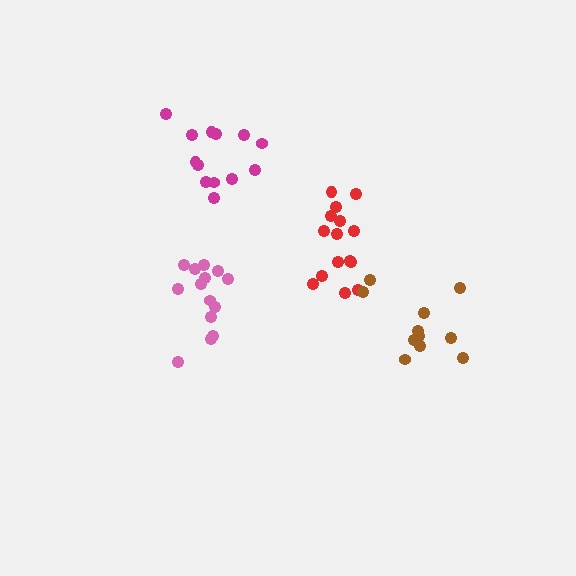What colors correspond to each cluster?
The clusters are colored: red, brown, pink, magenta.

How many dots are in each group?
Group 1: 15 dots, Group 2: 11 dots, Group 3: 14 dots, Group 4: 13 dots (53 total).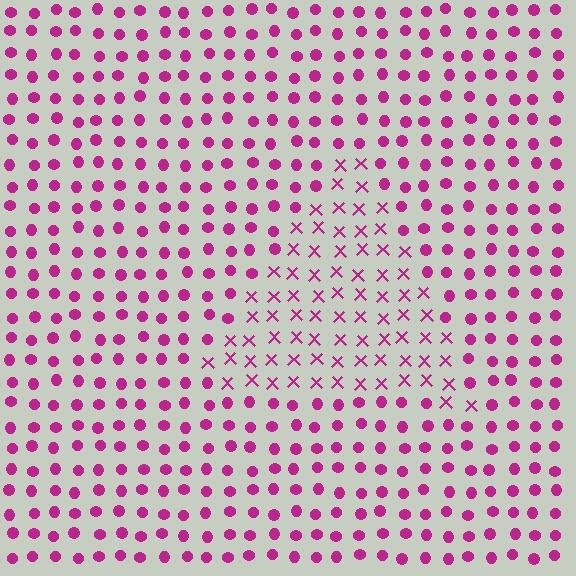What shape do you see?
I see a triangle.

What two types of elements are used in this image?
The image uses X marks inside the triangle region and circles outside it.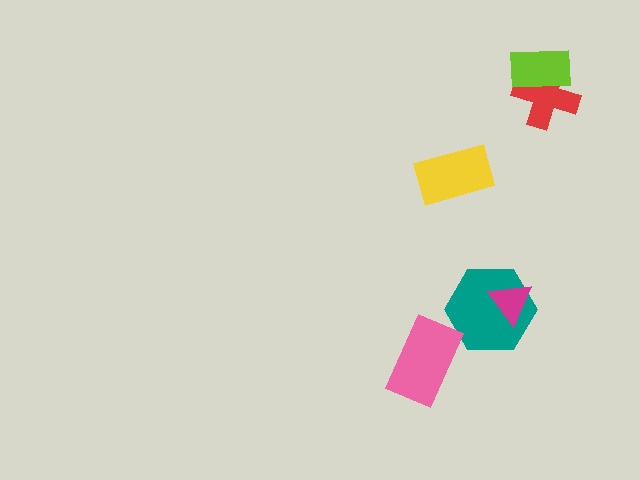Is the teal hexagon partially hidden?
Yes, it is partially covered by another shape.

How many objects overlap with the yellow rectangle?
0 objects overlap with the yellow rectangle.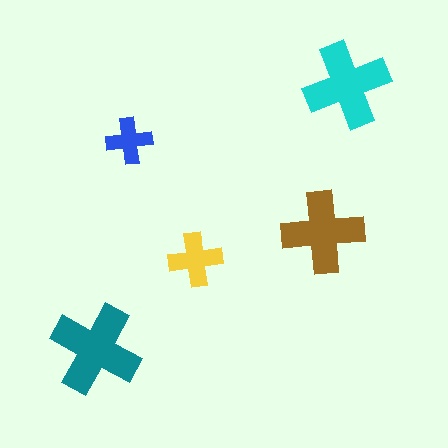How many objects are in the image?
There are 5 objects in the image.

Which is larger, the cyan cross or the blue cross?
The cyan one.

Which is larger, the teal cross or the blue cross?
The teal one.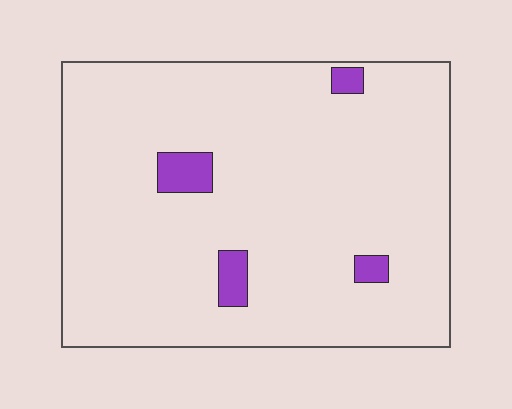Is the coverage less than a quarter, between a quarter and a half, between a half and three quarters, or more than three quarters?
Less than a quarter.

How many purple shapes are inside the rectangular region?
4.